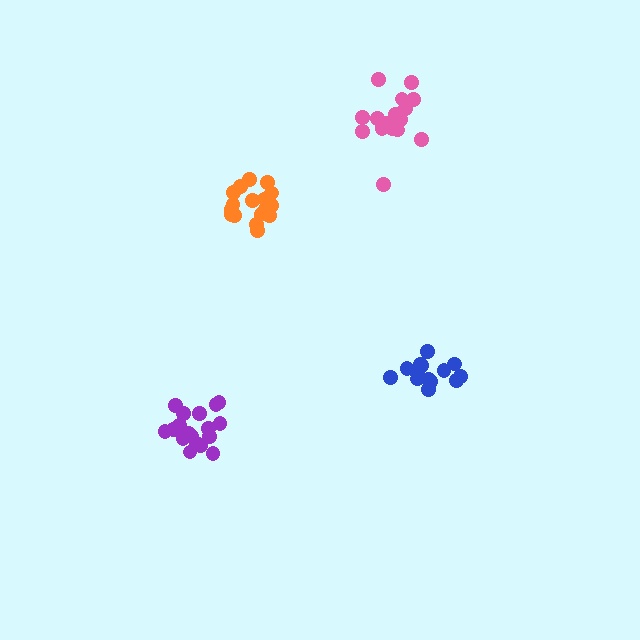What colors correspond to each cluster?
The clusters are colored: orange, blue, pink, purple.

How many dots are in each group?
Group 1: 17 dots, Group 2: 14 dots, Group 3: 17 dots, Group 4: 18 dots (66 total).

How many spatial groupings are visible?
There are 4 spatial groupings.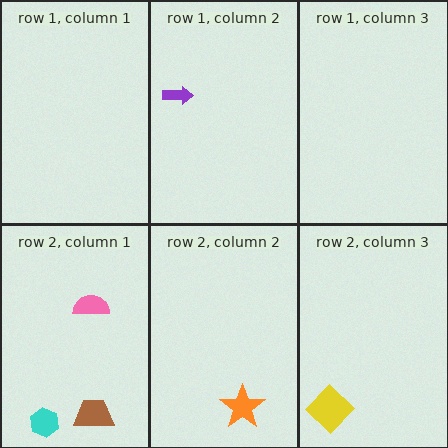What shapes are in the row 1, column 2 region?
The purple arrow.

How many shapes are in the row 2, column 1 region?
3.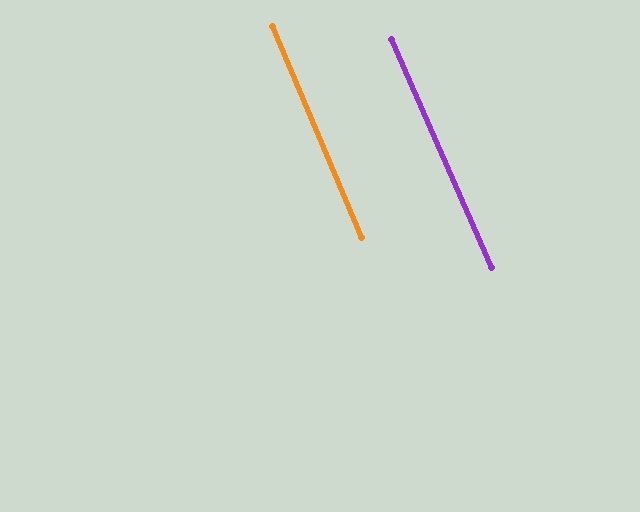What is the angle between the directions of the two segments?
Approximately 1 degree.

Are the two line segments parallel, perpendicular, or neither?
Parallel — their directions differ by only 0.6°.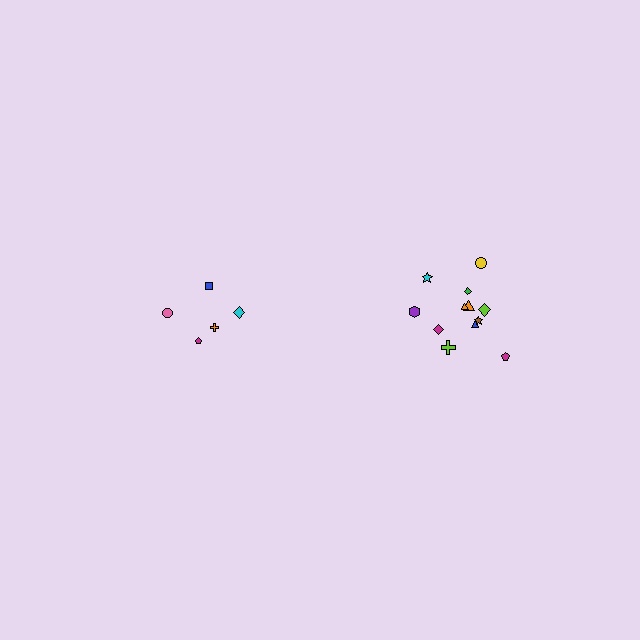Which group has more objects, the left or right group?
The right group.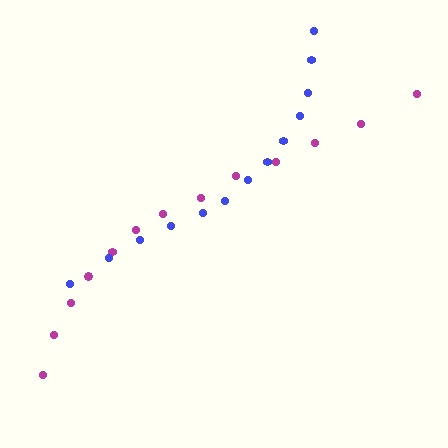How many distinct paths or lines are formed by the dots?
There are 2 distinct paths.